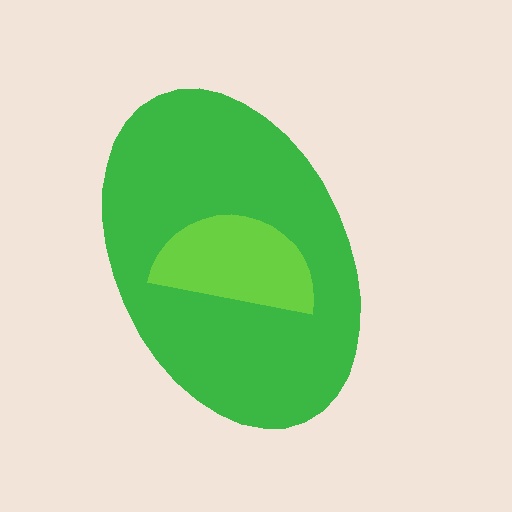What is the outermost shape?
The green ellipse.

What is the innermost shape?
The lime semicircle.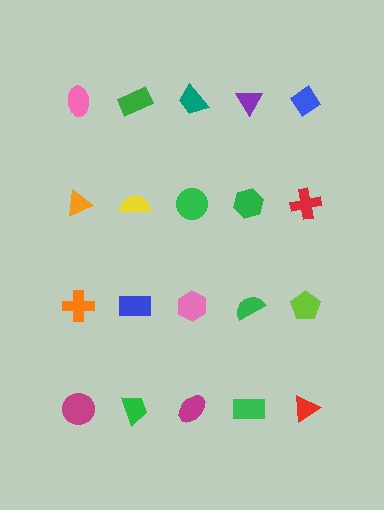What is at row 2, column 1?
An orange triangle.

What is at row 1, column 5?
A blue diamond.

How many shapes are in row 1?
5 shapes.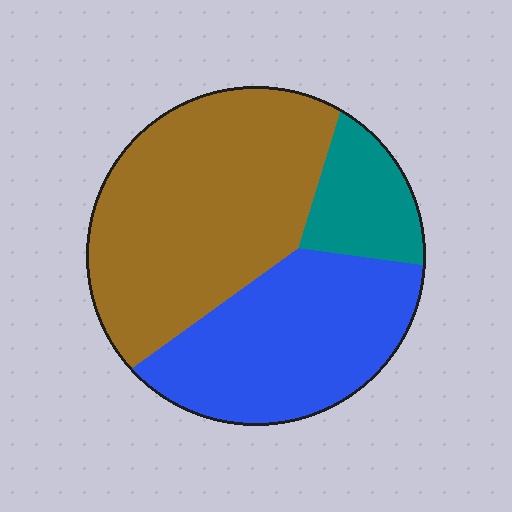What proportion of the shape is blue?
Blue takes up about three eighths (3/8) of the shape.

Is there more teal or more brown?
Brown.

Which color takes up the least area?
Teal, at roughly 15%.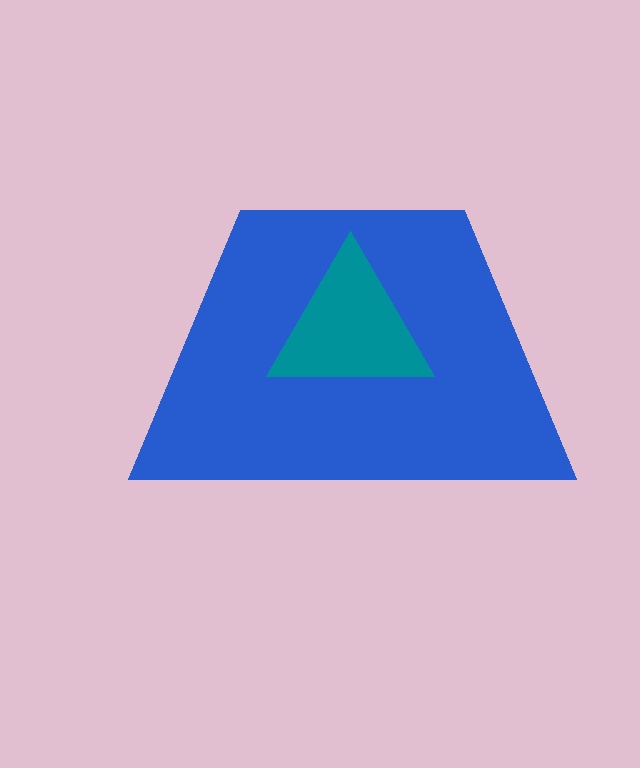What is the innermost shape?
The teal triangle.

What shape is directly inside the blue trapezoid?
The teal triangle.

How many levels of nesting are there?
2.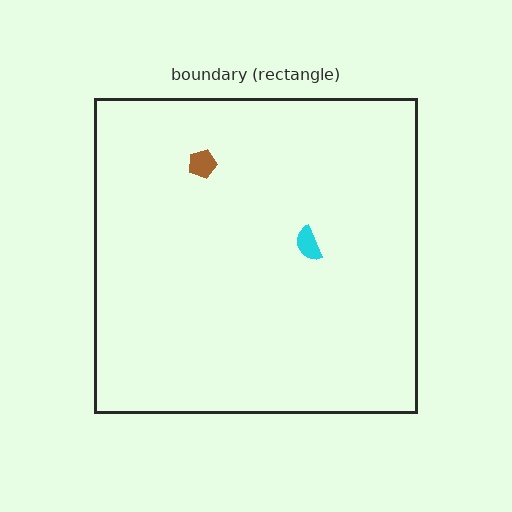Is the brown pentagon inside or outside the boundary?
Inside.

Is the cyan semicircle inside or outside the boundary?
Inside.